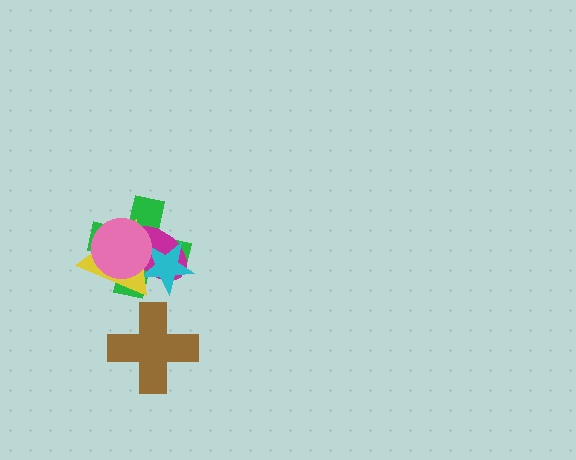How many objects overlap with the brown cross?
0 objects overlap with the brown cross.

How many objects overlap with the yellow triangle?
4 objects overlap with the yellow triangle.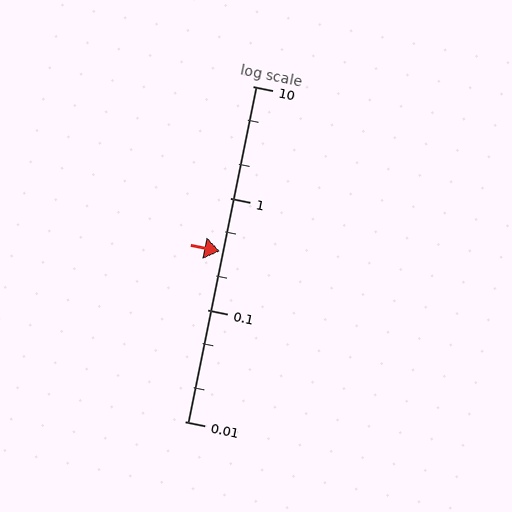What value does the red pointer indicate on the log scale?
The pointer indicates approximately 0.33.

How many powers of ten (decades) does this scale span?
The scale spans 3 decades, from 0.01 to 10.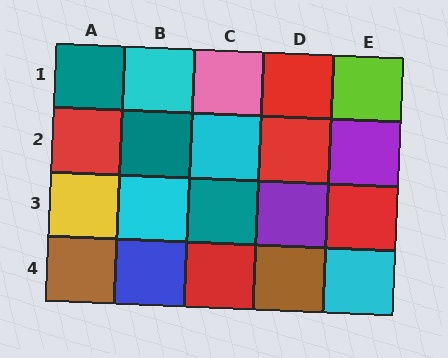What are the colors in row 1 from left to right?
Teal, cyan, pink, red, lime.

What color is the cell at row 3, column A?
Yellow.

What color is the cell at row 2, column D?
Red.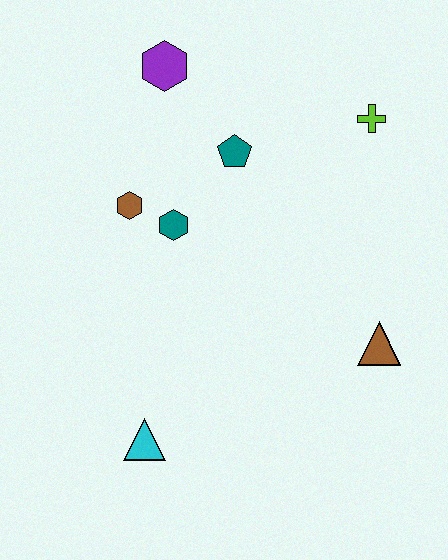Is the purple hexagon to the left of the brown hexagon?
No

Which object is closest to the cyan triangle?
The teal hexagon is closest to the cyan triangle.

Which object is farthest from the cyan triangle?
The lime cross is farthest from the cyan triangle.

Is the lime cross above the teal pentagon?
Yes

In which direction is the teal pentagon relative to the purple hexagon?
The teal pentagon is below the purple hexagon.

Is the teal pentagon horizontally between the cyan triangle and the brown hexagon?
No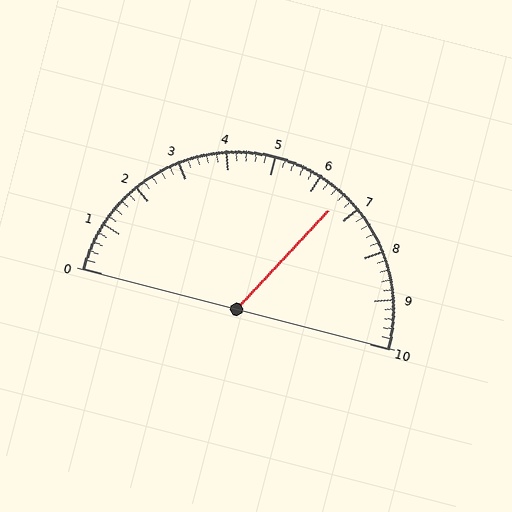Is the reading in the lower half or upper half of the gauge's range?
The reading is in the upper half of the range (0 to 10).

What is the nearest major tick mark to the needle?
The nearest major tick mark is 7.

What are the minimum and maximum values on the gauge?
The gauge ranges from 0 to 10.